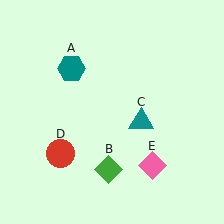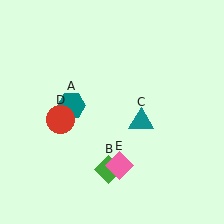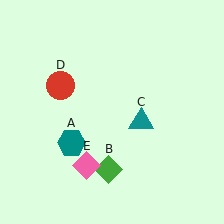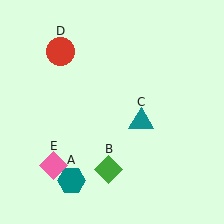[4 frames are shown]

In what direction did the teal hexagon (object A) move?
The teal hexagon (object A) moved down.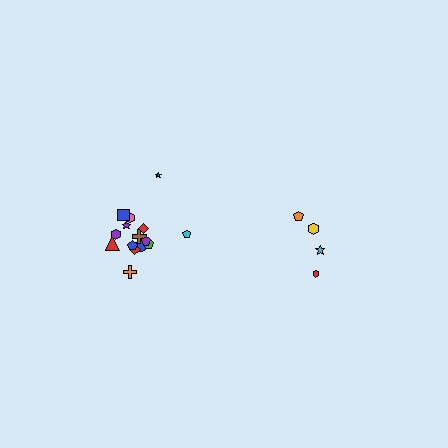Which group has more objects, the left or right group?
The left group.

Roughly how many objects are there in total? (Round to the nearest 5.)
Roughly 20 objects in total.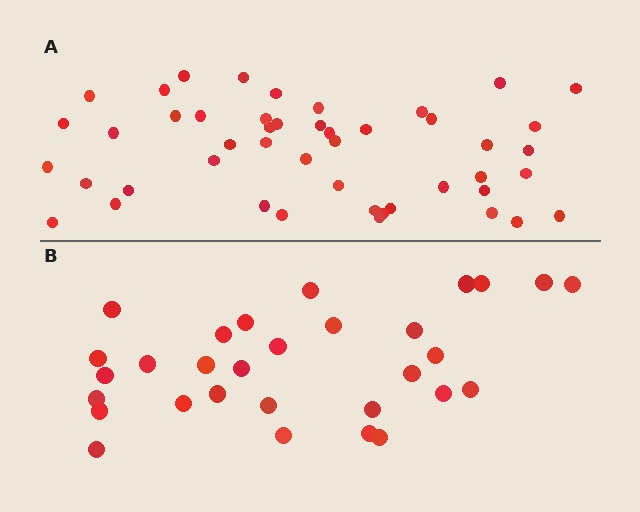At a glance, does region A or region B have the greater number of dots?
Region A (the top region) has more dots.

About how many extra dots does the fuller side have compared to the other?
Region A has approximately 15 more dots than region B.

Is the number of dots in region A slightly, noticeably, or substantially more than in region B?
Region A has substantially more. The ratio is roughly 1.6 to 1.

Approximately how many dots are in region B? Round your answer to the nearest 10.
About 30 dots.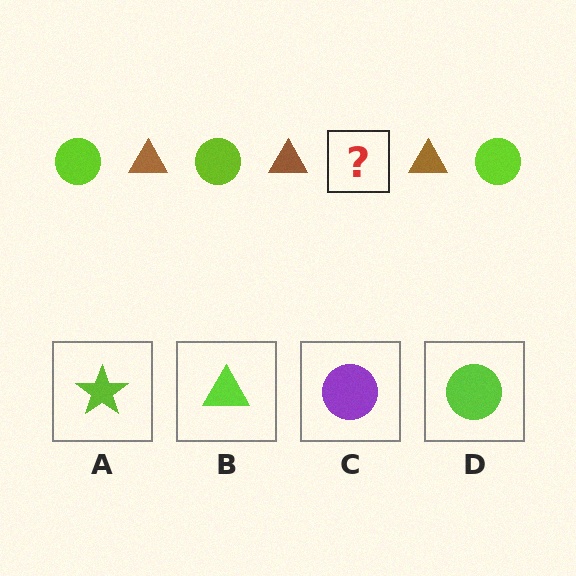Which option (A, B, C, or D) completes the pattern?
D.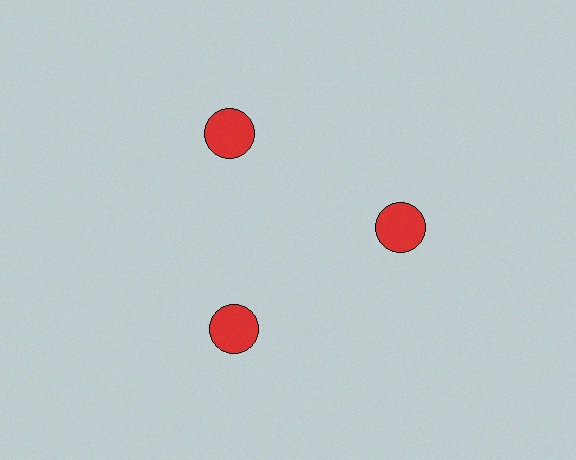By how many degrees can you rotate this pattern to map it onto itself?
The pattern maps onto itself every 120 degrees of rotation.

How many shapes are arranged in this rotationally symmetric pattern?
There are 3 shapes, arranged in 3 groups of 1.